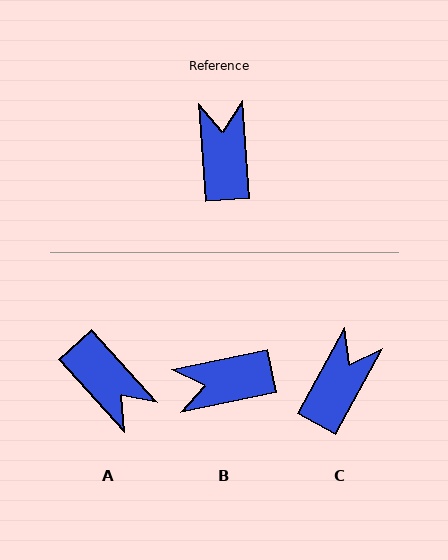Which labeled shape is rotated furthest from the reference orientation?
A, about 142 degrees away.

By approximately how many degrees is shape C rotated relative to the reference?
Approximately 33 degrees clockwise.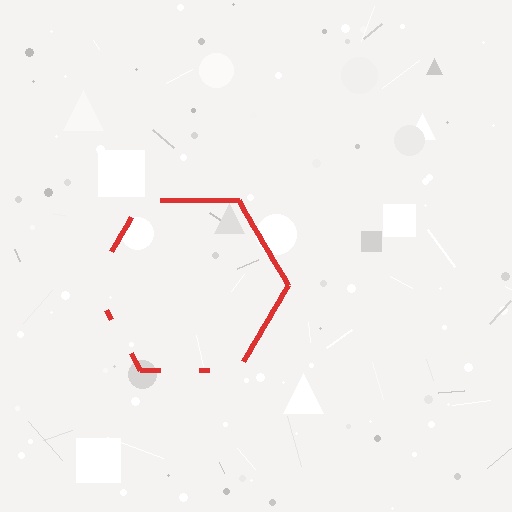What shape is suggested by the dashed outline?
The dashed outline suggests a hexagon.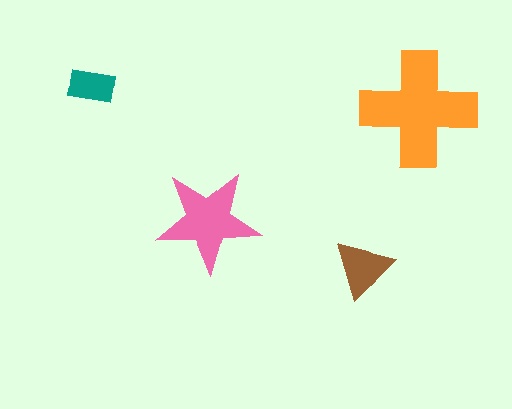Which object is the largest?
The orange cross.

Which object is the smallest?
The teal rectangle.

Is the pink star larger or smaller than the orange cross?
Smaller.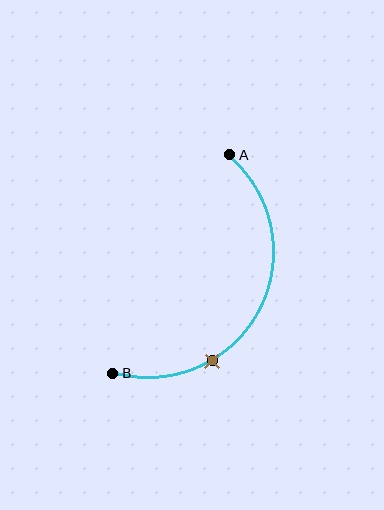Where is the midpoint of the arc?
The arc midpoint is the point on the curve farthest from the straight line joining A and B. It sits to the right of that line.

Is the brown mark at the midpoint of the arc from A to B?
No. The brown mark lies on the arc but is closer to endpoint B. The arc midpoint would be at the point on the curve equidistant along the arc from both A and B.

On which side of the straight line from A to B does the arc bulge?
The arc bulges to the right of the straight line connecting A and B.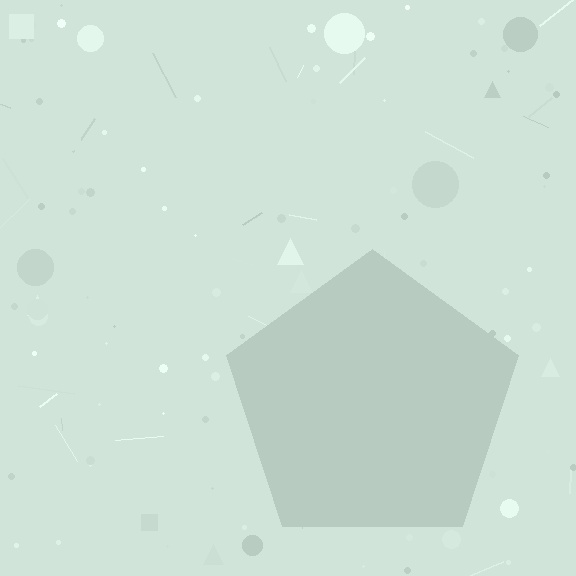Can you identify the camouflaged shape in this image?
The camouflaged shape is a pentagon.